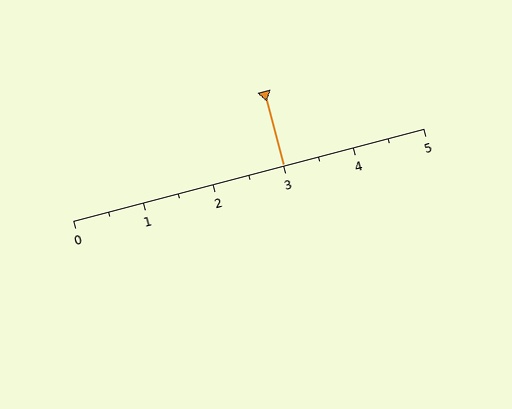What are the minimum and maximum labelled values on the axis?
The axis runs from 0 to 5.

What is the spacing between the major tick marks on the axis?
The major ticks are spaced 1 apart.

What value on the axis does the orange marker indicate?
The marker indicates approximately 3.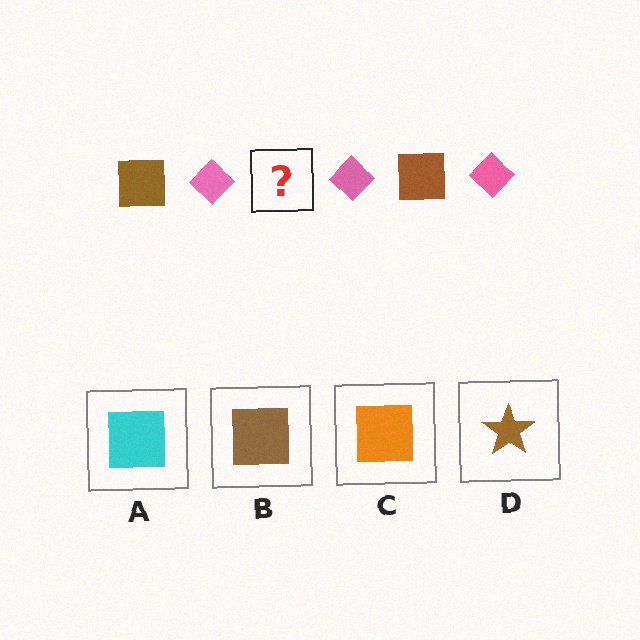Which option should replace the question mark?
Option B.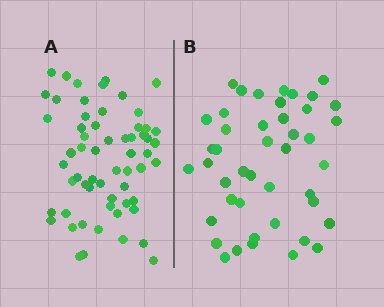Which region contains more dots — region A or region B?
Region A (the left region) has more dots.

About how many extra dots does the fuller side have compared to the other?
Region A has approximately 15 more dots than region B.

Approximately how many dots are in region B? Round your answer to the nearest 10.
About 40 dots. (The exact count is 44, which rounds to 40.)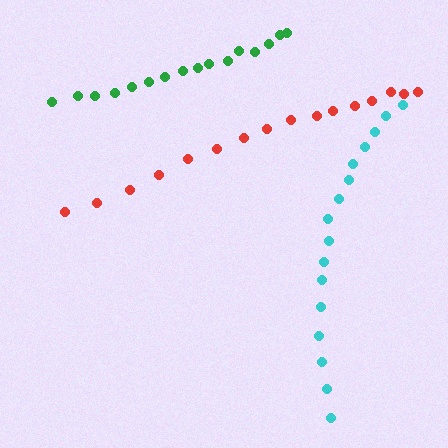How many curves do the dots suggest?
There are 3 distinct paths.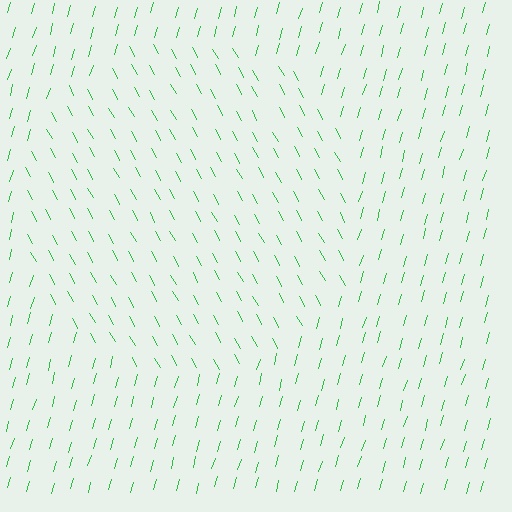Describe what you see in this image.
The image is filled with small green line segments. A circle region in the image has lines oriented differently from the surrounding lines, creating a visible texture boundary.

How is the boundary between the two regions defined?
The boundary is defined purely by a change in line orientation (approximately 45 degrees difference). All lines are the same color and thickness.